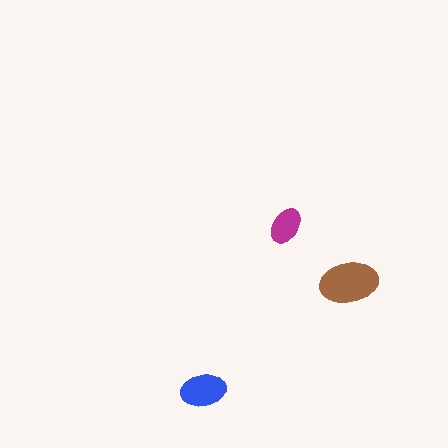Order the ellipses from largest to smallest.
the brown one, the blue one, the magenta one.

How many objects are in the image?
There are 3 objects in the image.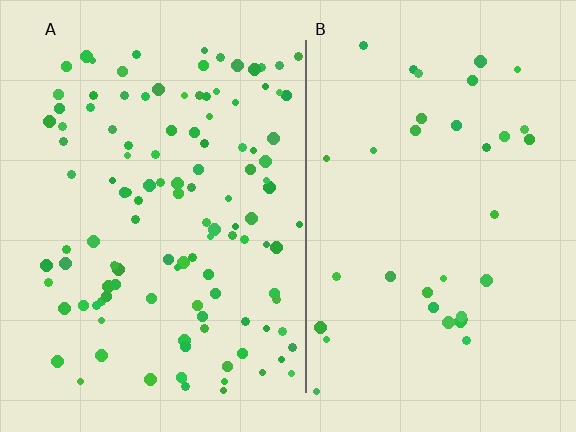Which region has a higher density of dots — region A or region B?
A (the left).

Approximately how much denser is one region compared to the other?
Approximately 3.4× — region A over region B.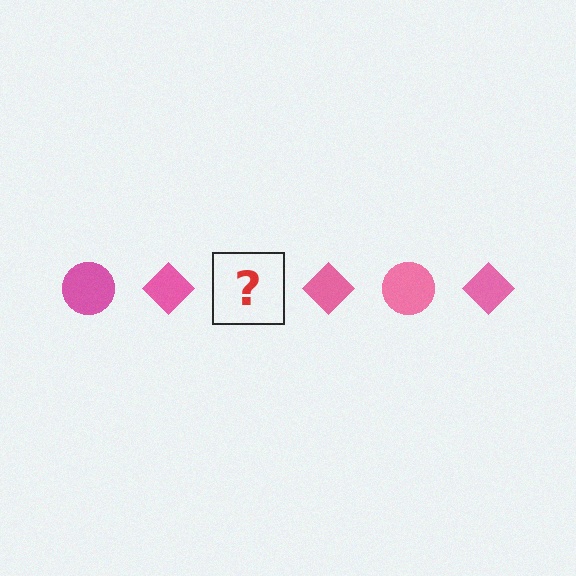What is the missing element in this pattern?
The missing element is a pink circle.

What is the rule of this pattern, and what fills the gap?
The rule is that the pattern cycles through circle, diamond shapes in pink. The gap should be filled with a pink circle.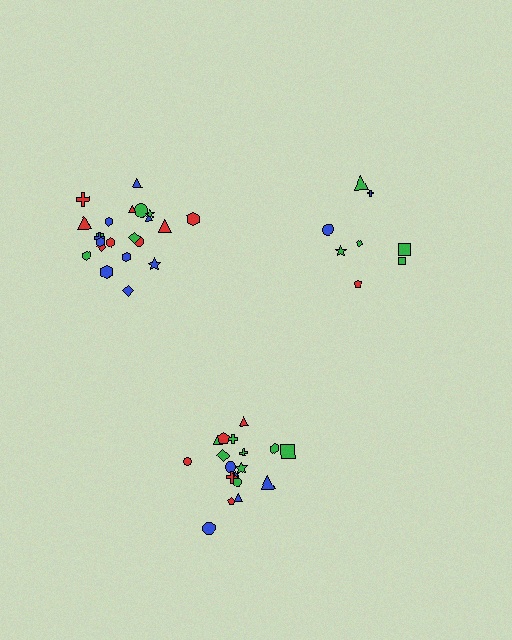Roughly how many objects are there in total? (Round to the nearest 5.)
Roughly 50 objects in total.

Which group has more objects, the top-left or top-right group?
The top-left group.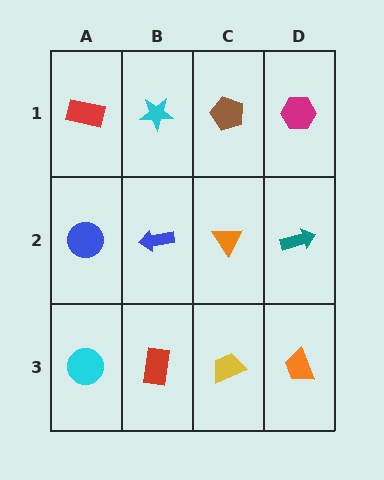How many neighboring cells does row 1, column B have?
3.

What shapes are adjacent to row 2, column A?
A red rectangle (row 1, column A), a cyan circle (row 3, column A), a blue arrow (row 2, column B).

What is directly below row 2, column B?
A red rectangle.